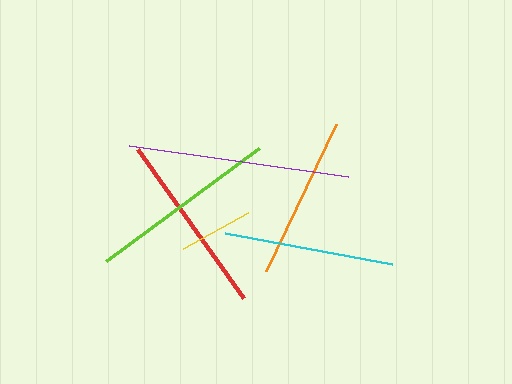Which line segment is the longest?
The purple line is the longest at approximately 221 pixels.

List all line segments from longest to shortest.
From longest to shortest: purple, lime, red, cyan, orange, yellow.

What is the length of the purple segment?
The purple segment is approximately 221 pixels long.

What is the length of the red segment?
The red segment is approximately 183 pixels long.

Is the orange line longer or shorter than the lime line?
The lime line is longer than the orange line.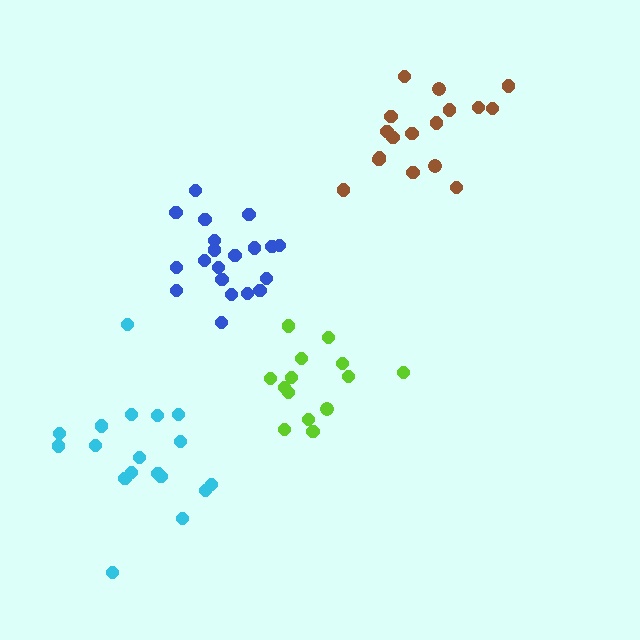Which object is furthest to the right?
The brown cluster is rightmost.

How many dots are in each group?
Group 1: 14 dots, Group 2: 17 dots, Group 3: 20 dots, Group 4: 18 dots (69 total).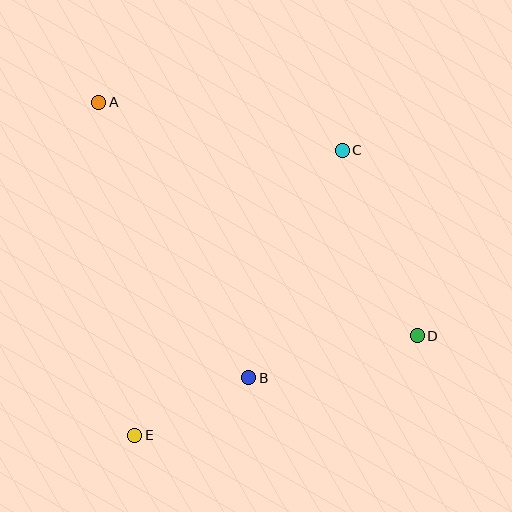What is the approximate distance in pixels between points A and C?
The distance between A and C is approximately 248 pixels.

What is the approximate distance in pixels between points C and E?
The distance between C and E is approximately 352 pixels.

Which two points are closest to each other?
Points B and E are closest to each other.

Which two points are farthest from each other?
Points A and D are farthest from each other.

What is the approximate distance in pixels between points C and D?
The distance between C and D is approximately 200 pixels.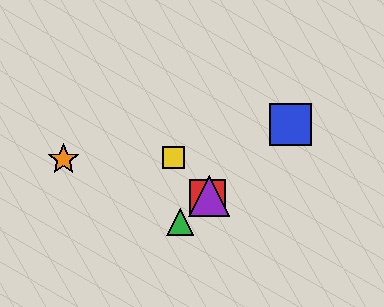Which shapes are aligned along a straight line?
The red square, the blue square, the green triangle, the purple triangle are aligned along a straight line.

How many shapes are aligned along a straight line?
4 shapes (the red square, the blue square, the green triangle, the purple triangle) are aligned along a straight line.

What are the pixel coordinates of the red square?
The red square is at (208, 198).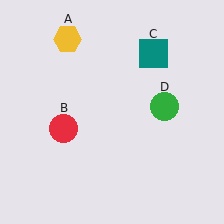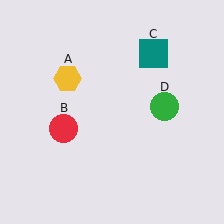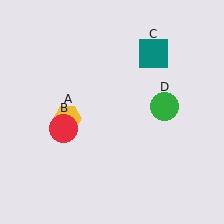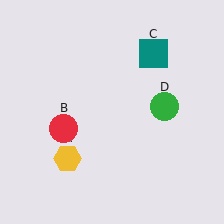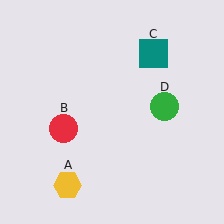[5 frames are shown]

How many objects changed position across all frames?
1 object changed position: yellow hexagon (object A).